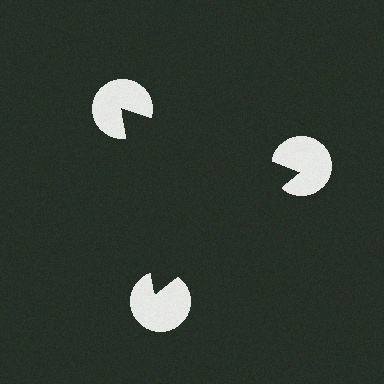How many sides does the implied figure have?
3 sides.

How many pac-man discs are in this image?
There are 3 — one at each vertex of the illusory triangle.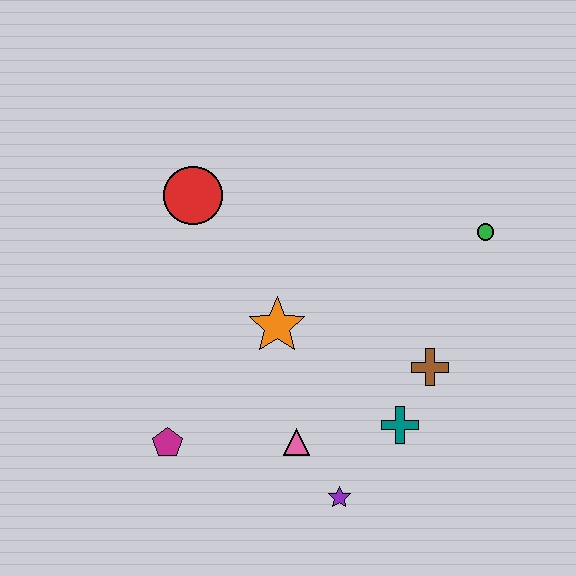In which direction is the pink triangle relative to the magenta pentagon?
The pink triangle is to the right of the magenta pentagon.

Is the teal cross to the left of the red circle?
No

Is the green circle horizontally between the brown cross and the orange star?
No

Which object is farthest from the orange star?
The green circle is farthest from the orange star.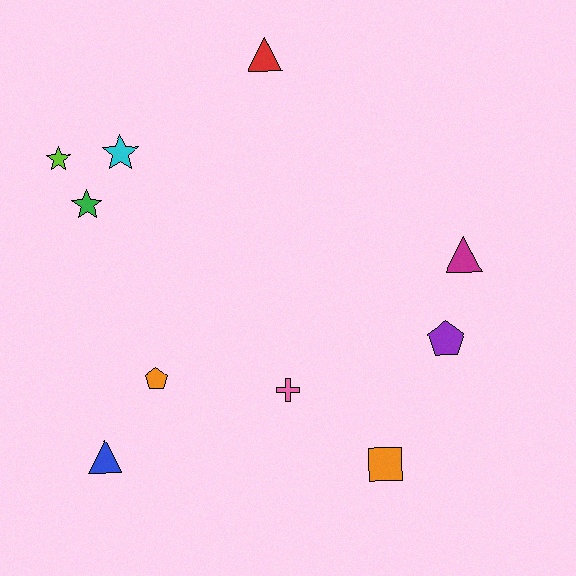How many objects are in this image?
There are 10 objects.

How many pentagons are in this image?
There are 2 pentagons.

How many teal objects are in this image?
There are no teal objects.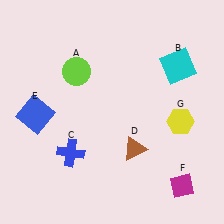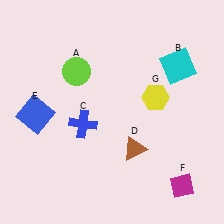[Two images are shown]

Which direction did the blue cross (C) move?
The blue cross (C) moved up.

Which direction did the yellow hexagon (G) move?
The yellow hexagon (G) moved left.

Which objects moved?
The objects that moved are: the blue cross (C), the yellow hexagon (G).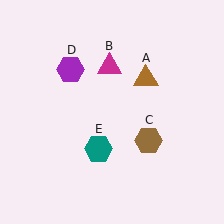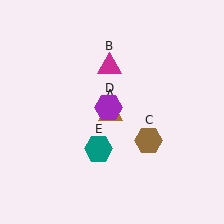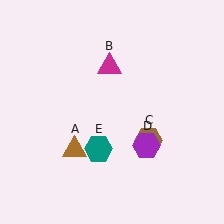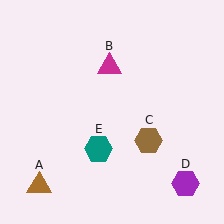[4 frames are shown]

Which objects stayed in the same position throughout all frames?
Magenta triangle (object B) and brown hexagon (object C) and teal hexagon (object E) remained stationary.